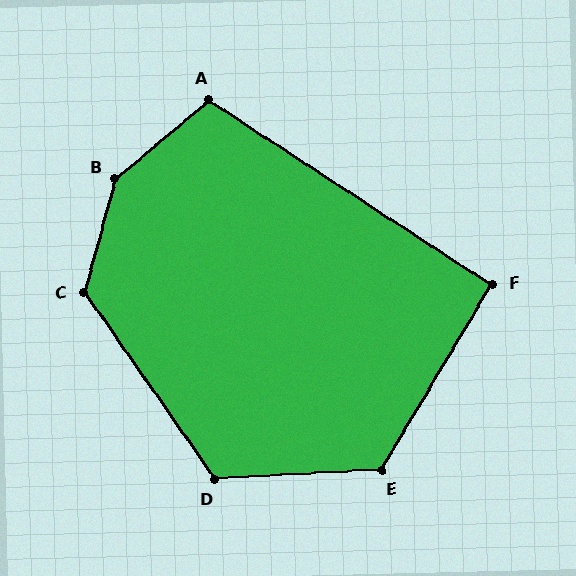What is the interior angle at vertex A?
Approximately 107 degrees (obtuse).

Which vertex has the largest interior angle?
B, at approximately 146 degrees.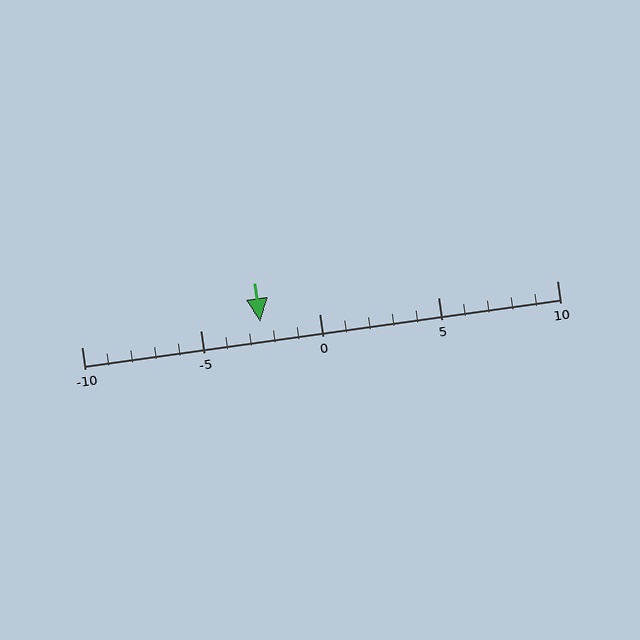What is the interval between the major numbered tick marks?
The major tick marks are spaced 5 units apart.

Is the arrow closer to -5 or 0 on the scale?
The arrow is closer to 0.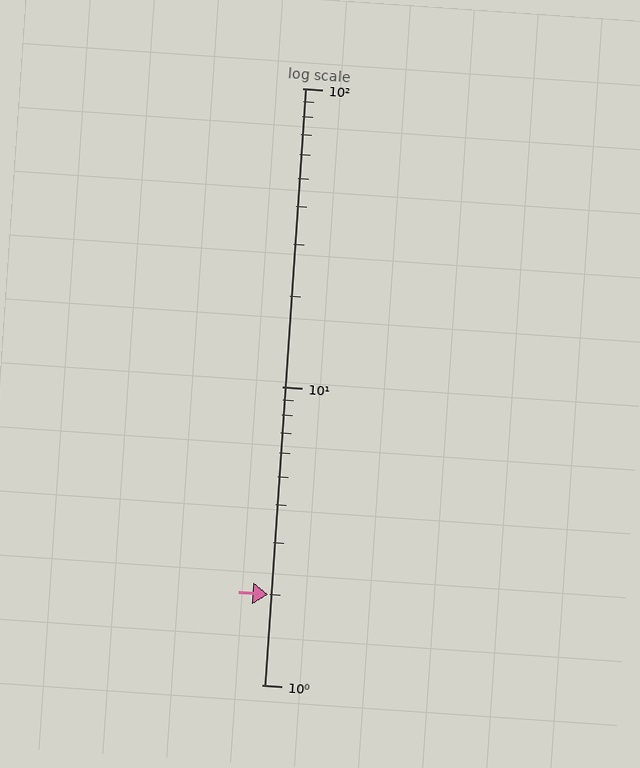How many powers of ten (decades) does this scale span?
The scale spans 2 decades, from 1 to 100.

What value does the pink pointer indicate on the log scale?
The pointer indicates approximately 2.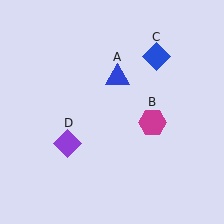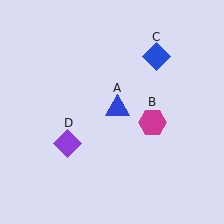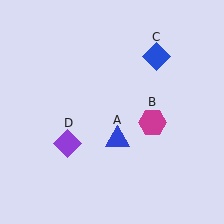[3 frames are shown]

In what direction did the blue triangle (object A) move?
The blue triangle (object A) moved down.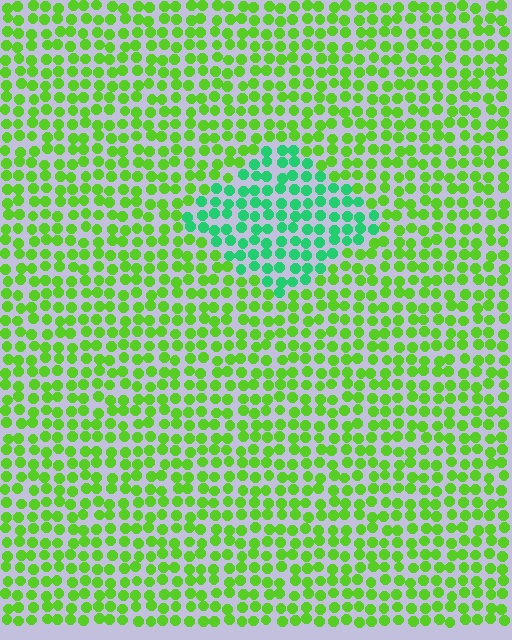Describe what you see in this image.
The image is filled with small lime elements in a uniform arrangement. A diamond-shaped region is visible where the elements are tinted to a slightly different hue, forming a subtle color boundary.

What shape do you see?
I see a diamond.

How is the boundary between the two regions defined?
The boundary is defined purely by a slight shift in hue (about 45 degrees). Spacing, size, and orientation are identical on both sides.